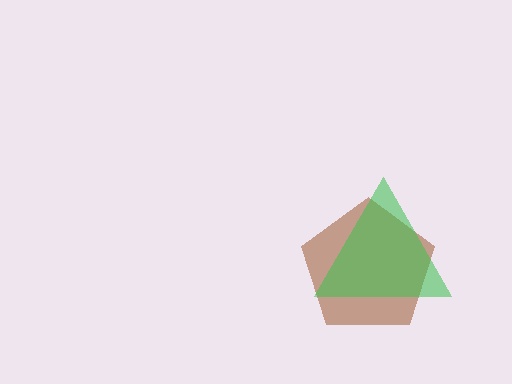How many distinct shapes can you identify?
There are 2 distinct shapes: a brown pentagon, a green triangle.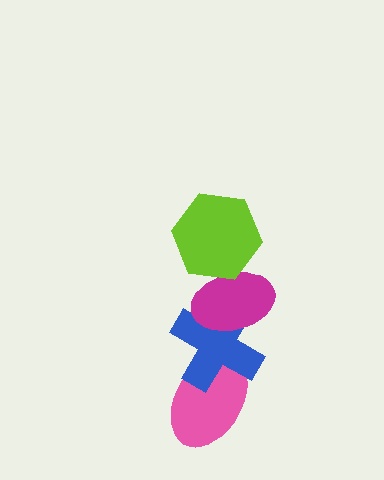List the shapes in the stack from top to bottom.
From top to bottom: the lime hexagon, the magenta ellipse, the blue cross, the pink ellipse.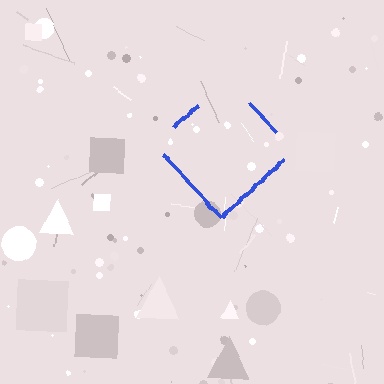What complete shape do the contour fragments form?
The contour fragments form a diamond.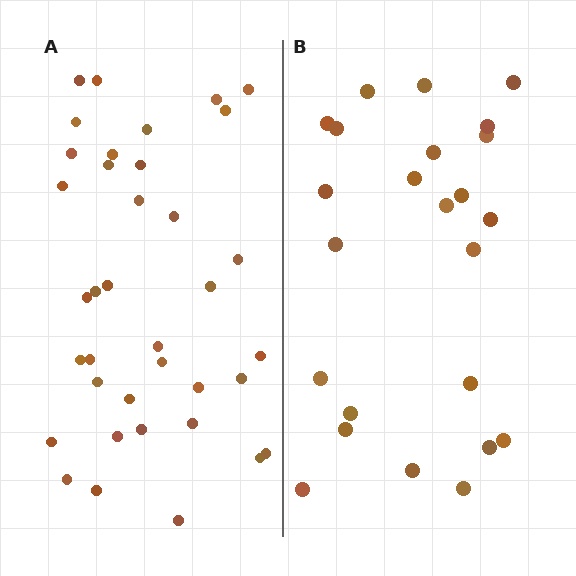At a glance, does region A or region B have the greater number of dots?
Region A (the left region) has more dots.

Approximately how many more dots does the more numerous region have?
Region A has approximately 15 more dots than region B.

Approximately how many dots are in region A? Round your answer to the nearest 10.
About 40 dots. (The exact count is 37, which rounds to 40.)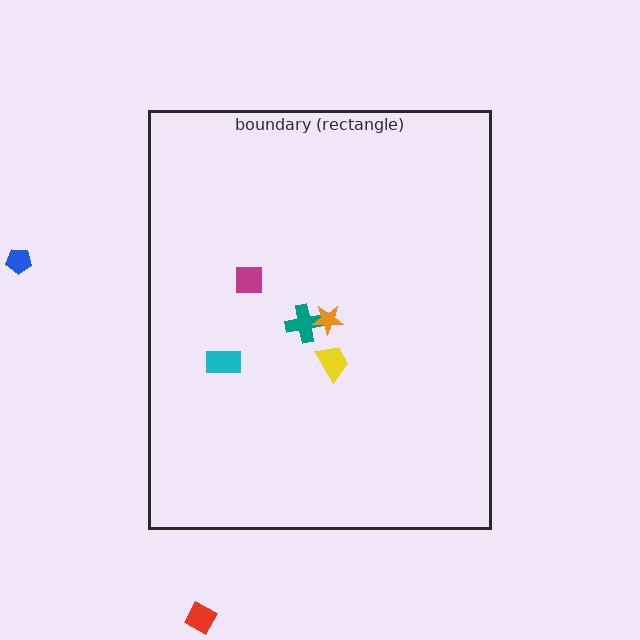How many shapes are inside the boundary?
5 inside, 2 outside.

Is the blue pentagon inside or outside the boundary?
Outside.